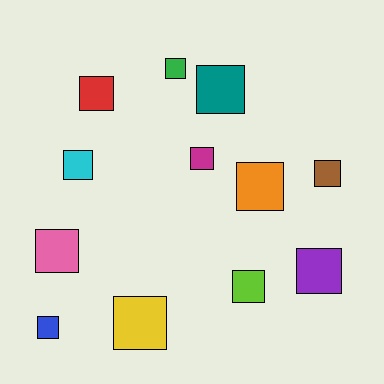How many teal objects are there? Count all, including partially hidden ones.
There is 1 teal object.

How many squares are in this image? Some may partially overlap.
There are 12 squares.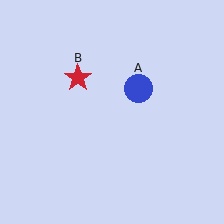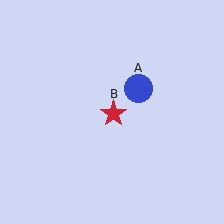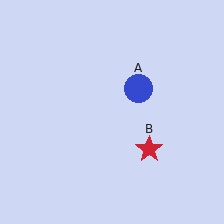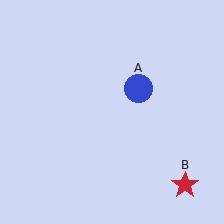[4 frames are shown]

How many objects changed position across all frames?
1 object changed position: red star (object B).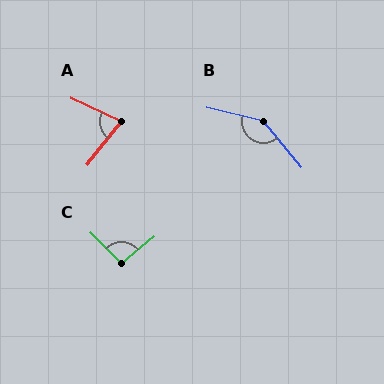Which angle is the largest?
B, at approximately 143 degrees.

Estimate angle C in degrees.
Approximately 96 degrees.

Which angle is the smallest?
A, at approximately 76 degrees.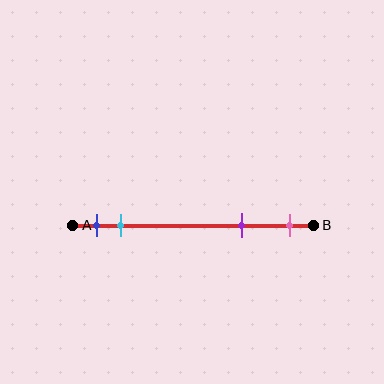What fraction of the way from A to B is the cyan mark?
The cyan mark is approximately 20% (0.2) of the way from A to B.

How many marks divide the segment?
There are 4 marks dividing the segment.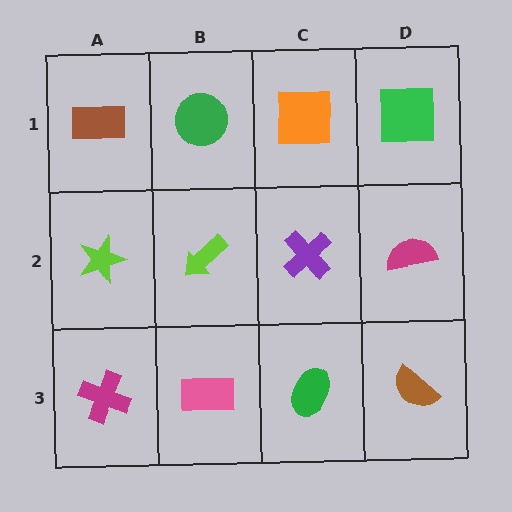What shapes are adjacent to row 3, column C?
A purple cross (row 2, column C), a pink rectangle (row 3, column B), a brown semicircle (row 3, column D).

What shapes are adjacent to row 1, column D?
A magenta semicircle (row 2, column D), an orange square (row 1, column C).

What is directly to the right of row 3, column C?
A brown semicircle.